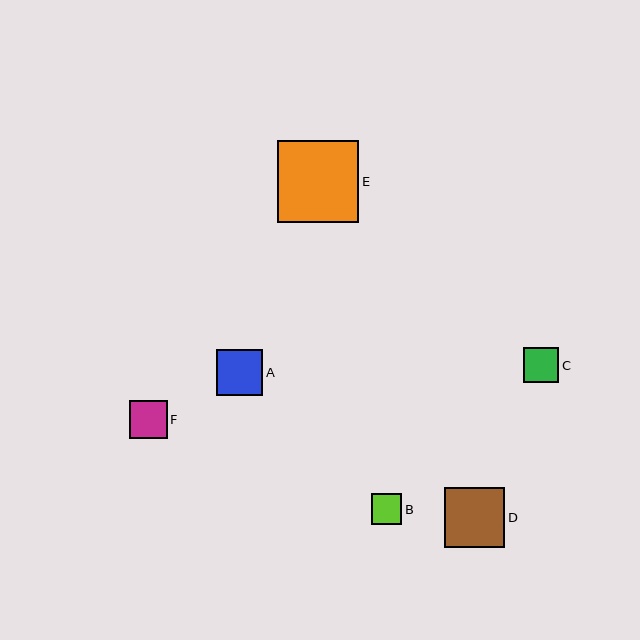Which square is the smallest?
Square B is the smallest with a size of approximately 31 pixels.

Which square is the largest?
Square E is the largest with a size of approximately 81 pixels.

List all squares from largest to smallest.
From largest to smallest: E, D, A, F, C, B.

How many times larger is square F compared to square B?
Square F is approximately 1.2 times the size of square B.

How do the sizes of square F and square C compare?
Square F and square C are approximately the same size.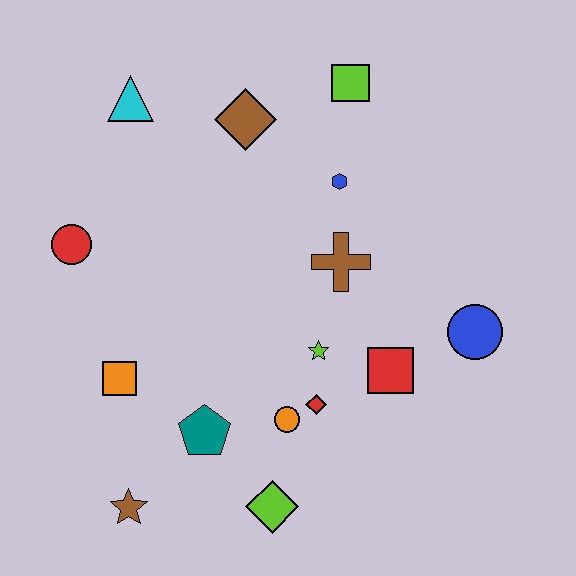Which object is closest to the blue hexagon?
The brown cross is closest to the blue hexagon.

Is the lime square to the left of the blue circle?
Yes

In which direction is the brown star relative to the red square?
The brown star is to the left of the red square.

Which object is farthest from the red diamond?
The cyan triangle is farthest from the red diamond.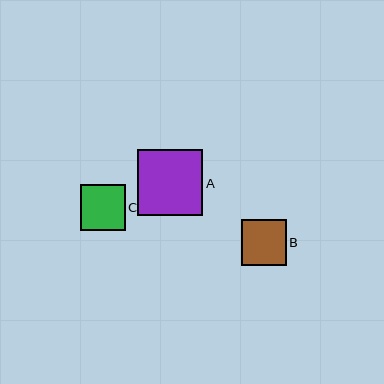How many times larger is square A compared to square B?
Square A is approximately 1.4 times the size of square B.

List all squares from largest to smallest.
From largest to smallest: A, B, C.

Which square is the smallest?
Square C is the smallest with a size of approximately 45 pixels.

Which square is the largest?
Square A is the largest with a size of approximately 65 pixels.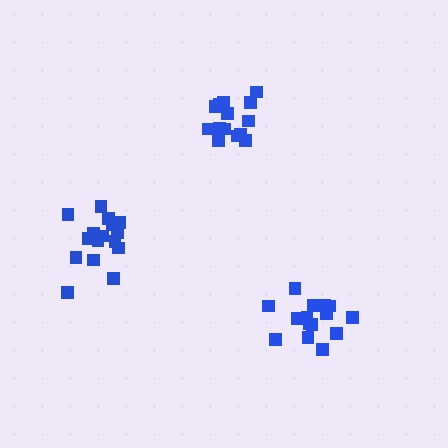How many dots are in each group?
Group 1: 14 dots, Group 2: 16 dots, Group 3: 16 dots (46 total).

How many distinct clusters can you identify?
There are 3 distinct clusters.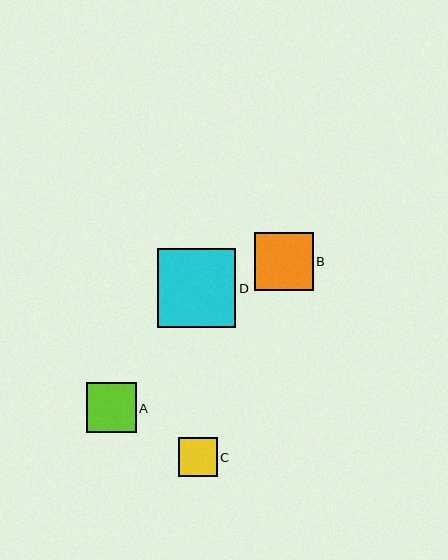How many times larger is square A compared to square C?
Square A is approximately 1.3 times the size of square C.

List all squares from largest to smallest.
From largest to smallest: D, B, A, C.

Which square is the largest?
Square D is the largest with a size of approximately 79 pixels.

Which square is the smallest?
Square C is the smallest with a size of approximately 39 pixels.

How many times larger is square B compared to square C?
Square B is approximately 1.5 times the size of square C.